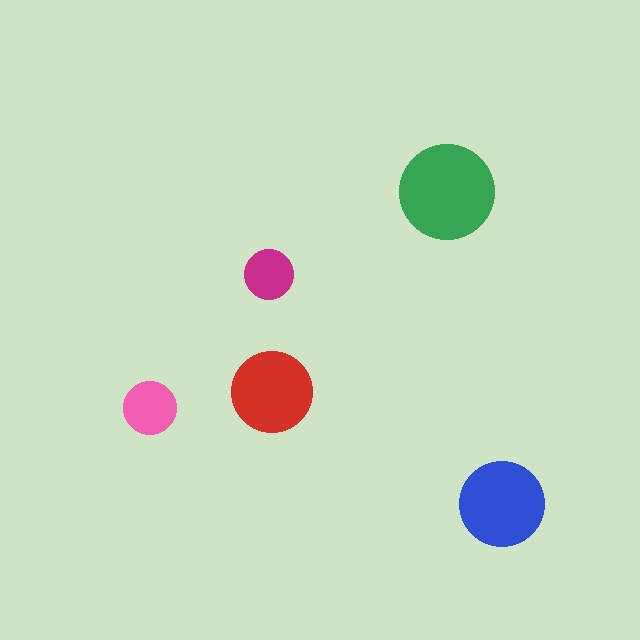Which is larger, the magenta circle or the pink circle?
The pink one.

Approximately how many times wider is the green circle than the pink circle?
About 2 times wider.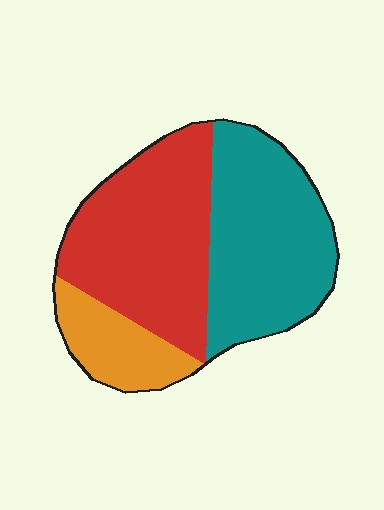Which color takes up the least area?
Orange, at roughly 15%.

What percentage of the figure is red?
Red takes up between a third and a half of the figure.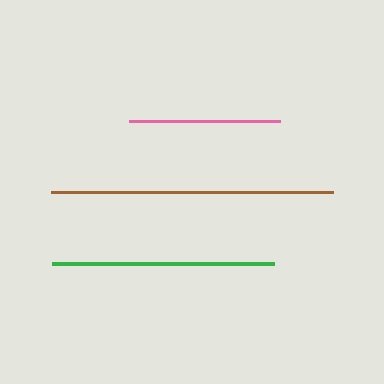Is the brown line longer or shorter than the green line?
The brown line is longer than the green line.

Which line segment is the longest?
The brown line is the longest at approximately 282 pixels.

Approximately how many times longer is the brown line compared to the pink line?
The brown line is approximately 1.9 times the length of the pink line.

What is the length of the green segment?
The green segment is approximately 222 pixels long.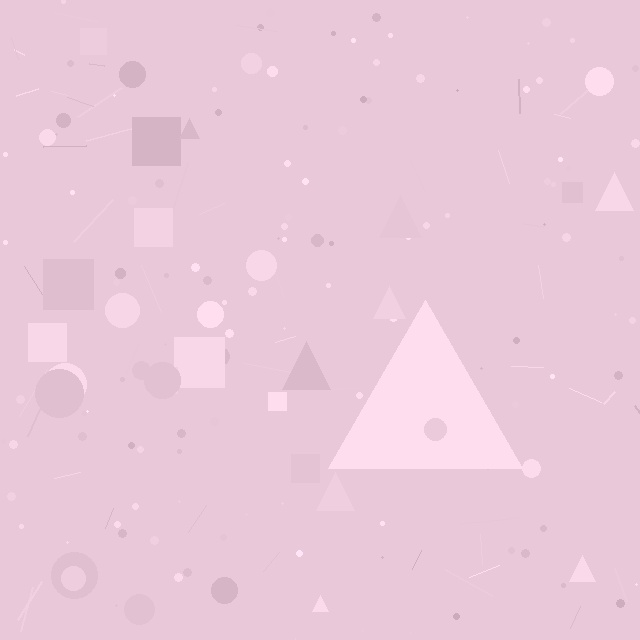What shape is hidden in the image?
A triangle is hidden in the image.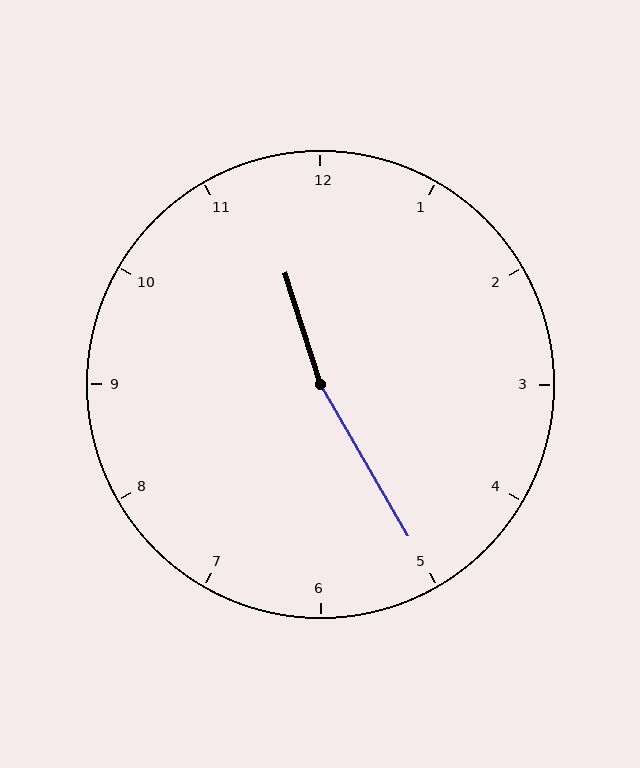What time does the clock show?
11:25.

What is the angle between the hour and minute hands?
Approximately 168 degrees.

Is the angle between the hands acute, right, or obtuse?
It is obtuse.